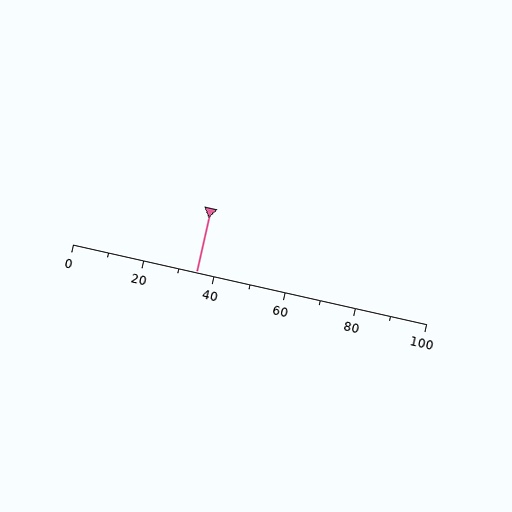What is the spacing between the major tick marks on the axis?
The major ticks are spaced 20 apart.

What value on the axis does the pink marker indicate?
The marker indicates approximately 35.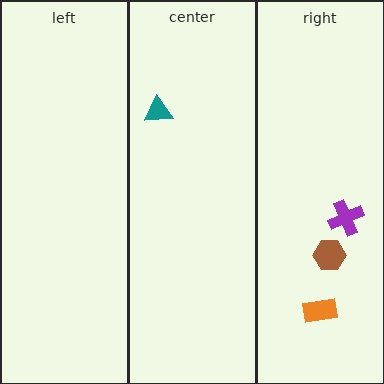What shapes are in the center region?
The teal triangle.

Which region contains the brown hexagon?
The right region.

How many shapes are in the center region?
1.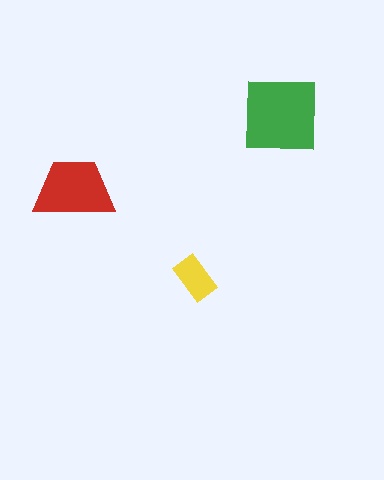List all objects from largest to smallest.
The green square, the red trapezoid, the yellow rectangle.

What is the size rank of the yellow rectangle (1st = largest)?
3rd.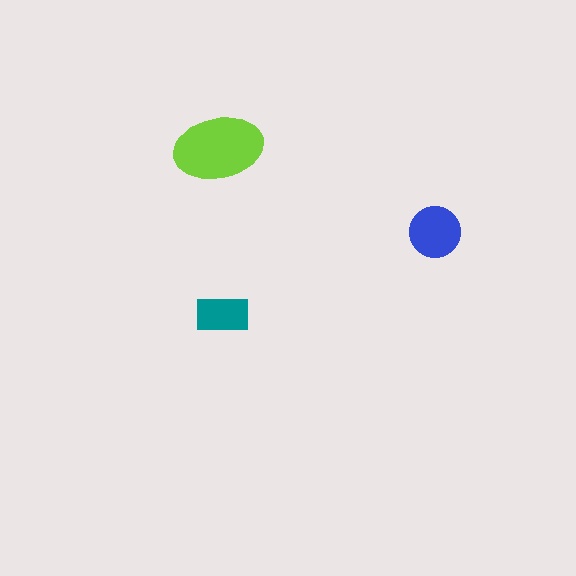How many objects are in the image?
There are 3 objects in the image.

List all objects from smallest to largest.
The teal rectangle, the blue circle, the lime ellipse.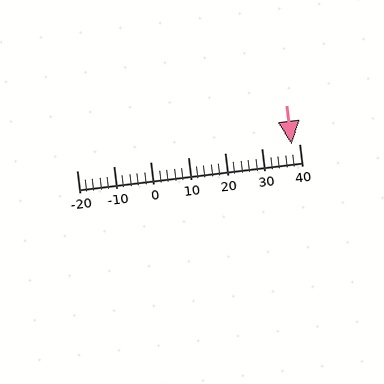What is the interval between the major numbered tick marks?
The major tick marks are spaced 10 units apart.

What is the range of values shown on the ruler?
The ruler shows values from -20 to 40.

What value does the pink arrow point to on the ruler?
The pink arrow points to approximately 38.